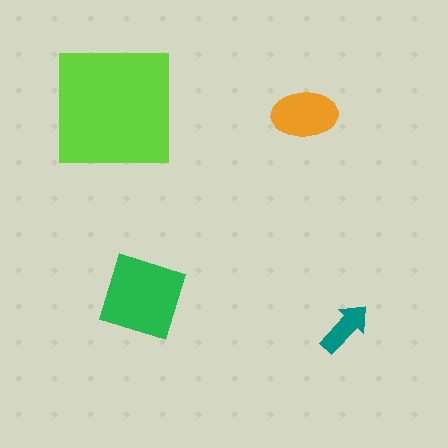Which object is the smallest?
The teal arrow.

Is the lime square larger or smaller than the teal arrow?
Larger.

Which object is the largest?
The lime square.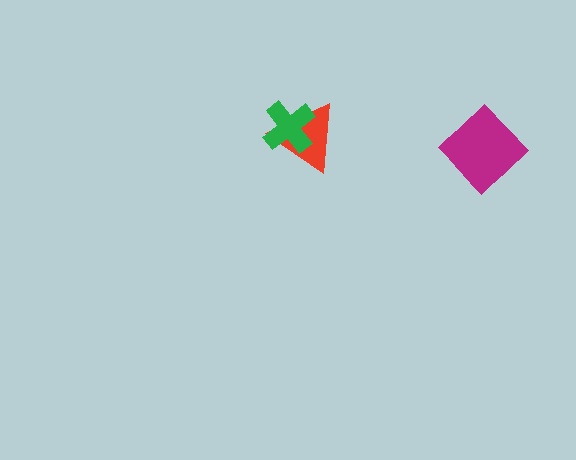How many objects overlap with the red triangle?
1 object overlaps with the red triangle.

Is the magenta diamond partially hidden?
No, no other shape covers it.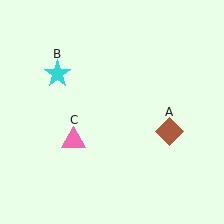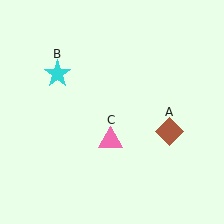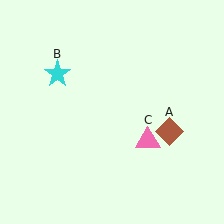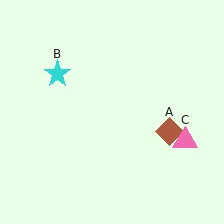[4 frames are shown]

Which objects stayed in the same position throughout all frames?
Brown diamond (object A) and cyan star (object B) remained stationary.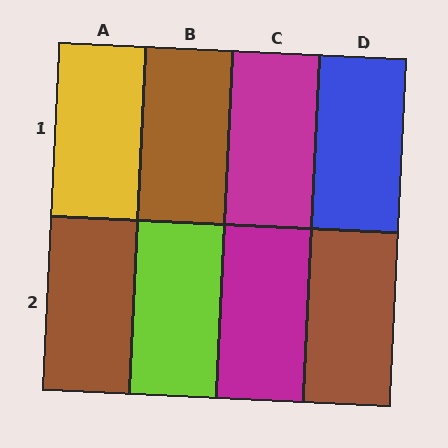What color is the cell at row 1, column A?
Yellow.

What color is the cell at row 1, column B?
Brown.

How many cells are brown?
3 cells are brown.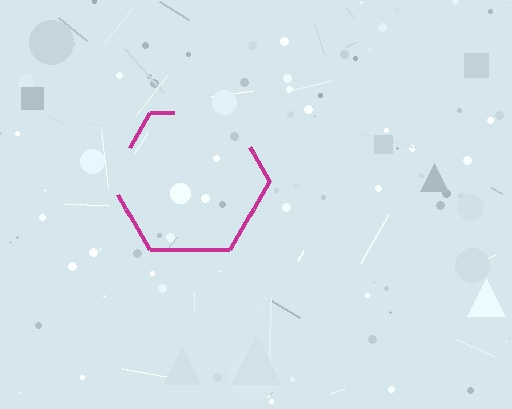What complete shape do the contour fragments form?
The contour fragments form a hexagon.